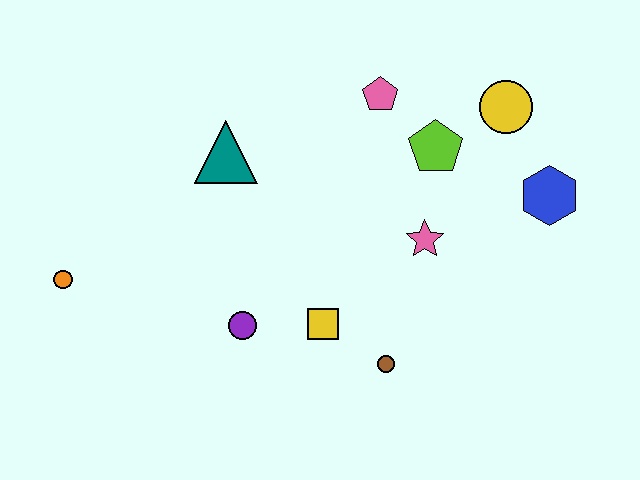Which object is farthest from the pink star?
The orange circle is farthest from the pink star.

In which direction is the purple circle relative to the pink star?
The purple circle is to the left of the pink star.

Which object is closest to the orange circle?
The purple circle is closest to the orange circle.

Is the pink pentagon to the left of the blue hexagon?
Yes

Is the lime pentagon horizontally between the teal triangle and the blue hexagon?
Yes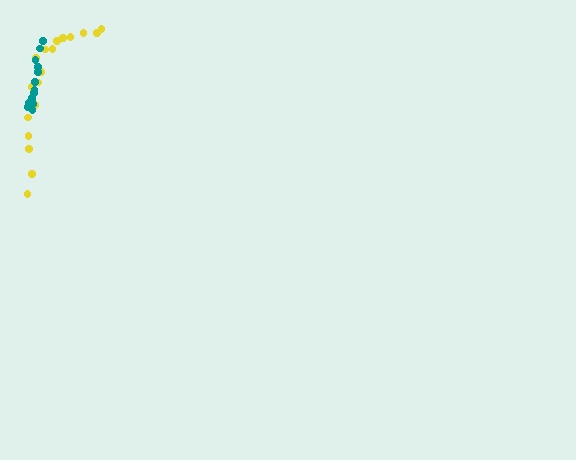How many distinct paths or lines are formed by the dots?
There are 2 distinct paths.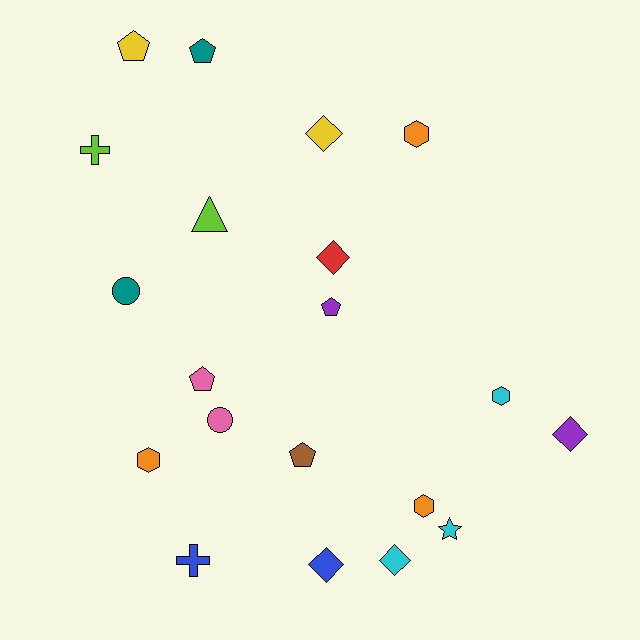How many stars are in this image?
There is 1 star.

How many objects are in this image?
There are 20 objects.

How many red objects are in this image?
There is 1 red object.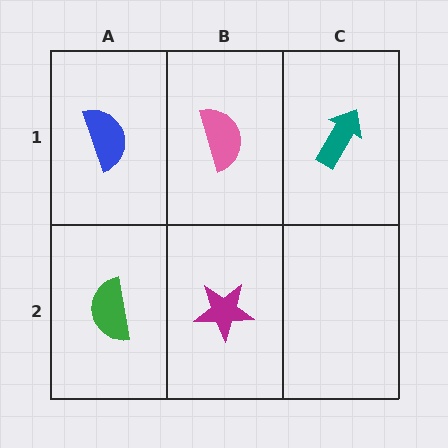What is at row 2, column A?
A green semicircle.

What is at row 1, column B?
A pink semicircle.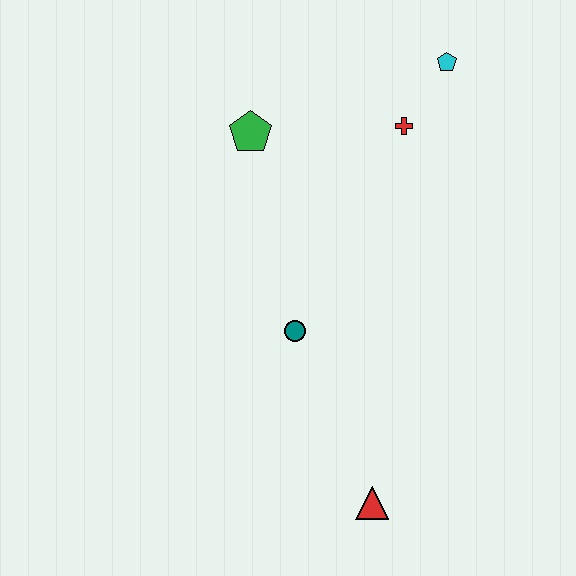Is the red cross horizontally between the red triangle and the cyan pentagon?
Yes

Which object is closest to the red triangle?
The teal circle is closest to the red triangle.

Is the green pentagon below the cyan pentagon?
Yes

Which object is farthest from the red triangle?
The cyan pentagon is farthest from the red triangle.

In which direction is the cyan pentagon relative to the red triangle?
The cyan pentagon is above the red triangle.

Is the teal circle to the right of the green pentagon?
Yes